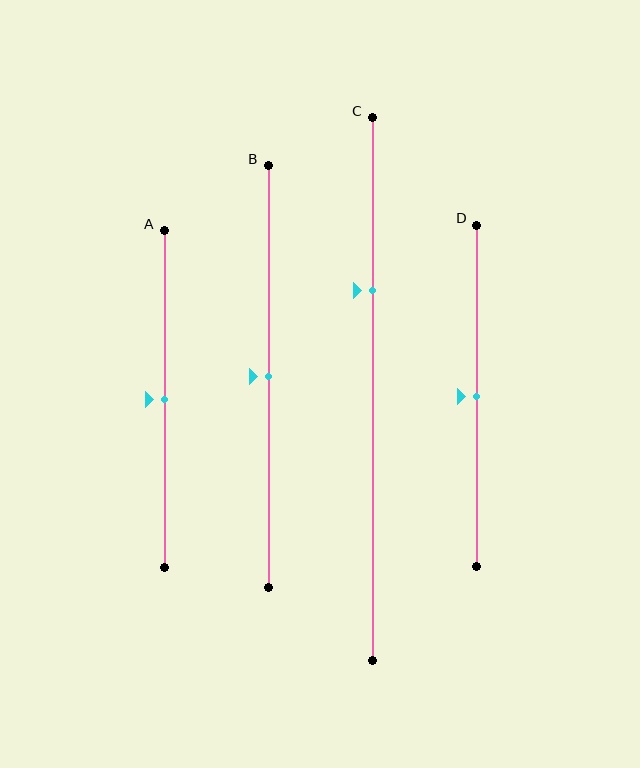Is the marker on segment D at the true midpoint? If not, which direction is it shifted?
Yes, the marker on segment D is at the true midpoint.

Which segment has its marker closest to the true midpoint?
Segment A has its marker closest to the true midpoint.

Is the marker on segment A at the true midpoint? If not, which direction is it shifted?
Yes, the marker on segment A is at the true midpoint.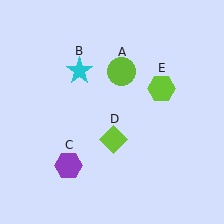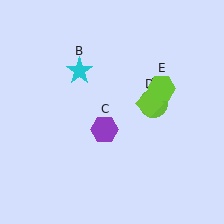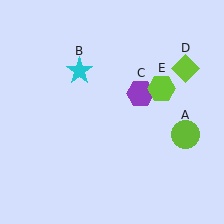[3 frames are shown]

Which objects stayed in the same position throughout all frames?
Cyan star (object B) and lime hexagon (object E) remained stationary.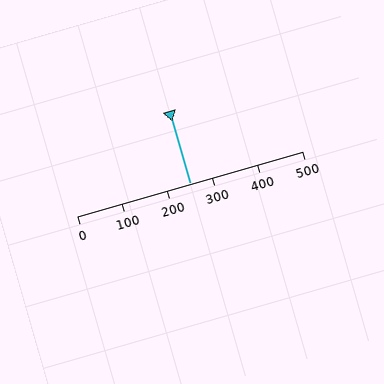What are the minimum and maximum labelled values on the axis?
The axis runs from 0 to 500.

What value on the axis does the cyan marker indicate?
The marker indicates approximately 250.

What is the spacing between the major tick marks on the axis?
The major ticks are spaced 100 apart.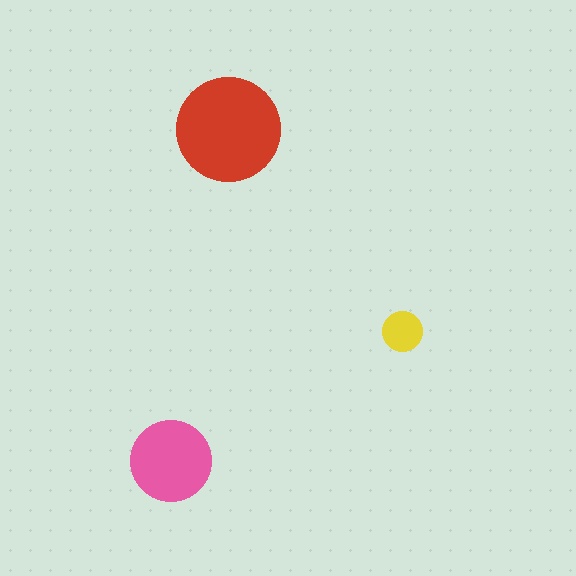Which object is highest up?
The red circle is topmost.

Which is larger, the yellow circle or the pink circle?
The pink one.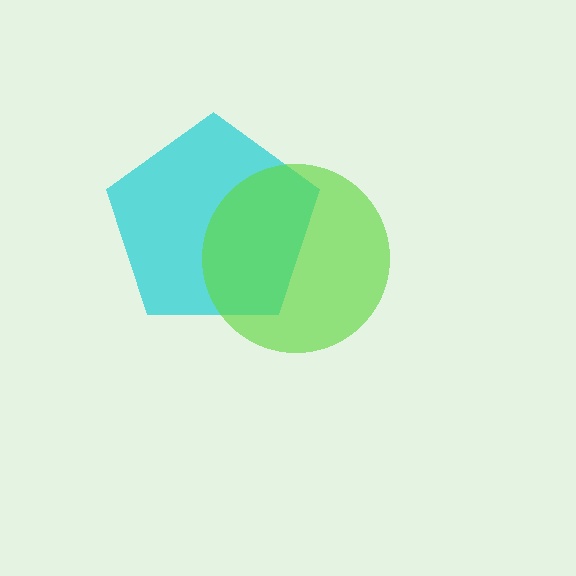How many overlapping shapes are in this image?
There are 2 overlapping shapes in the image.